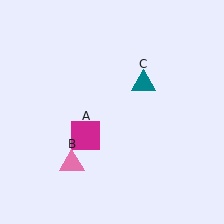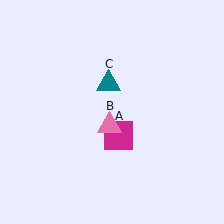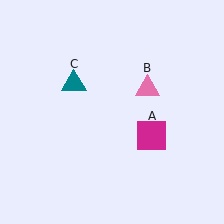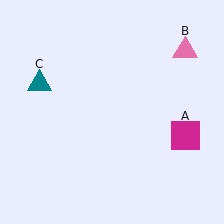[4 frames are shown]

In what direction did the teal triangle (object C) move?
The teal triangle (object C) moved left.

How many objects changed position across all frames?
3 objects changed position: magenta square (object A), pink triangle (object B), teal triangle (object C).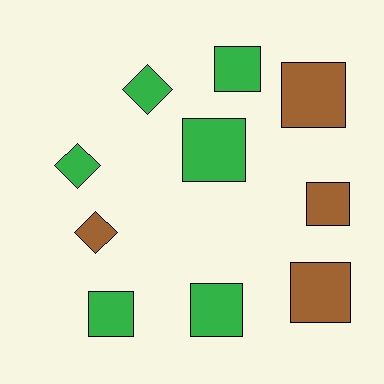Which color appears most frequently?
Green, with 6 objects.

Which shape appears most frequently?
Square, with 7 objects.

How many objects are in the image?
There are 10 objects.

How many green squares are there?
There are 4 green squares.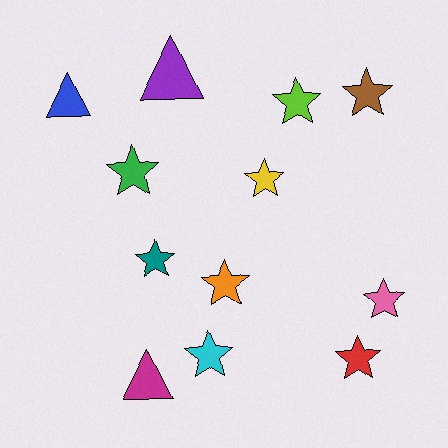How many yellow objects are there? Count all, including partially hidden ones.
There is 1 yellow object.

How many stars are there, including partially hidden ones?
There are 9 stars.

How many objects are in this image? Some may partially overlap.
There are 12 objects.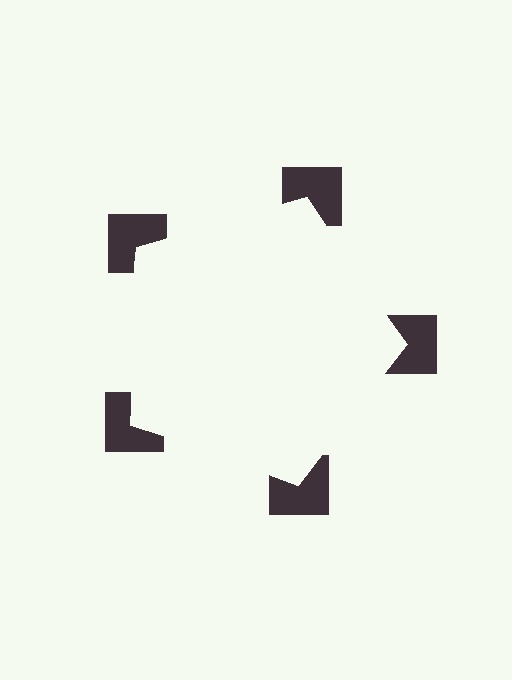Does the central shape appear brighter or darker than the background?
It typically appears slightly brighter than the background, even though no actual brightness change is drawn.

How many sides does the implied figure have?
5 sides.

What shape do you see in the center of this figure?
An illusory pentagon — its edges are inferred from the aligned wedge cuts in the notched squares, not physically drawn.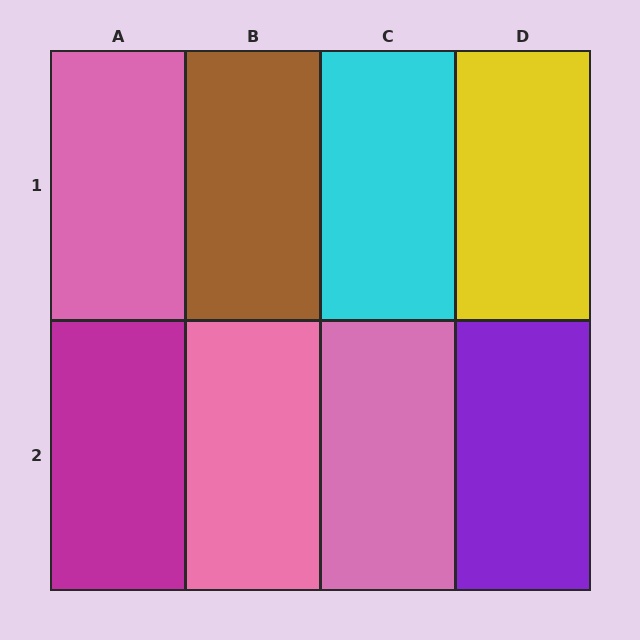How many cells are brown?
1 cell is brown.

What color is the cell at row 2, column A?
Magenta.